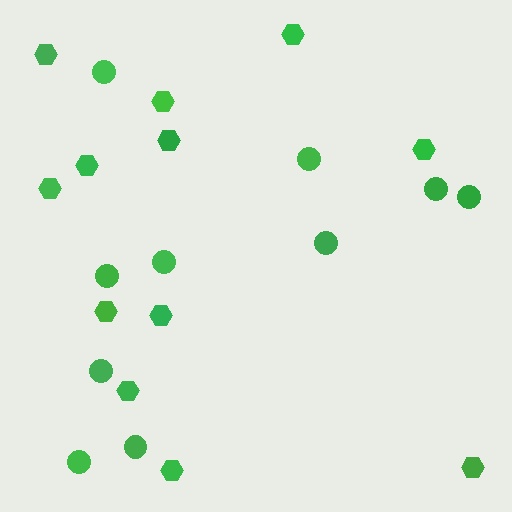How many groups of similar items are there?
There are 2 groups: one group of hexagons (12) and one group of circles (10).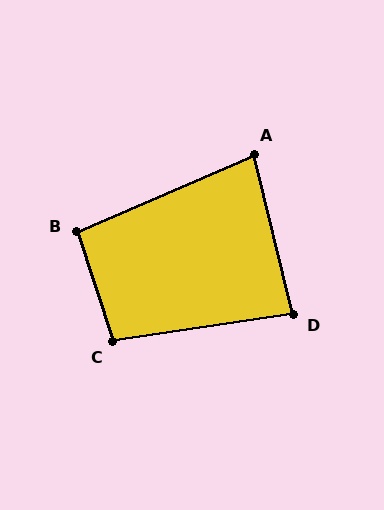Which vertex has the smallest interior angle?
A, at approximately 81 degrees.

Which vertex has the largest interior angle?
C, at approximately 99 degrees.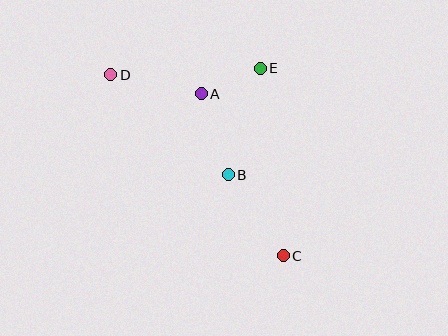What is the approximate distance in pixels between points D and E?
The distance between D and E is approximately 150 pixels.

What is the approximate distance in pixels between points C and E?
The distance between C and E is approximately 189 pixels.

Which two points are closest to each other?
Points A and E are closest to each other.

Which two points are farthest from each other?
Points C and D are farthest from each other.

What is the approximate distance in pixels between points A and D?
The distance between A and D is approximately 93 pixels.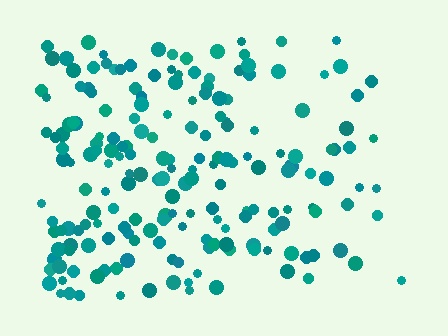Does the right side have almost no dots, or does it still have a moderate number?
Still a moderate number, just noticeably fewer than the left.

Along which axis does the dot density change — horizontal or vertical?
Horizontal.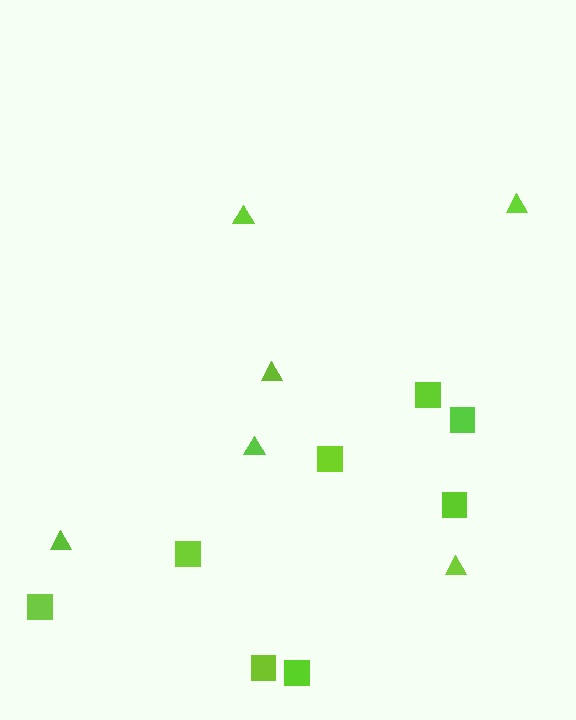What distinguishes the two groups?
There are 2 groups: one group of squares (8) and one group of triangles (6).